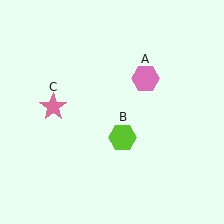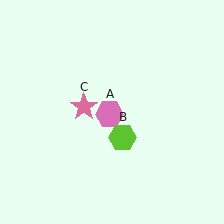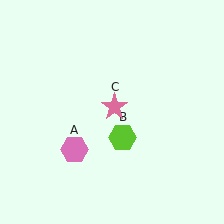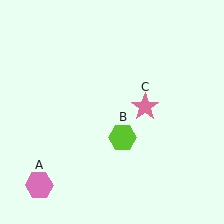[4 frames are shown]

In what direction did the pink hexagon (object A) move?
The pink hexagon (object A) moved down and to the left.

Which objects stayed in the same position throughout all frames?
Lime hexagon (object B) remained stationary.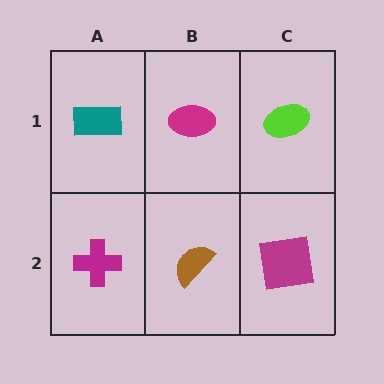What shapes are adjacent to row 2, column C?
A lime ellipse (row 1, column C), a brown semicircle (row 2, column B).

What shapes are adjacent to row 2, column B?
A magenta ellipse (row 1, column B), a magenta cross (row 2, column A), a magenta square (row 2, column C).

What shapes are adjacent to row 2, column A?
A teal rectangle (row 1, column A), a brown semicircle (row 2, column B).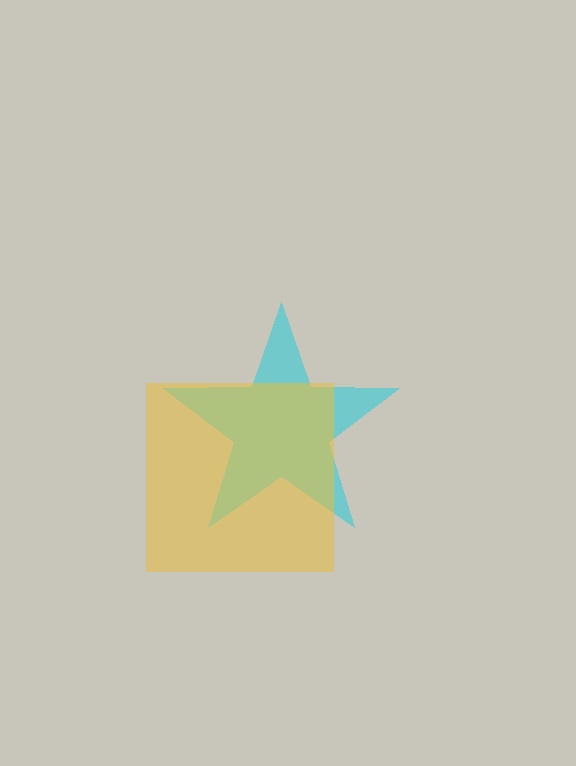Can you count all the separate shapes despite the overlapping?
Yes, there are 2 separate shapes.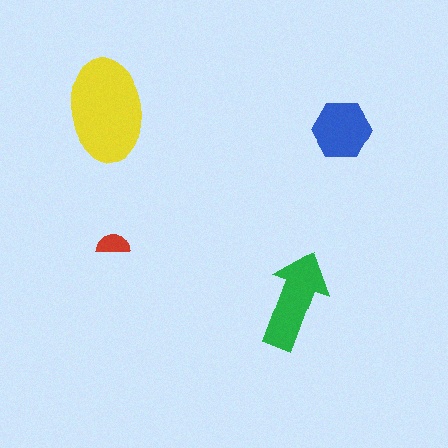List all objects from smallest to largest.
The red semicircle, the blue hexagon, the green arrow, the yellow ellipse.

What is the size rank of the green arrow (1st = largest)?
2nd.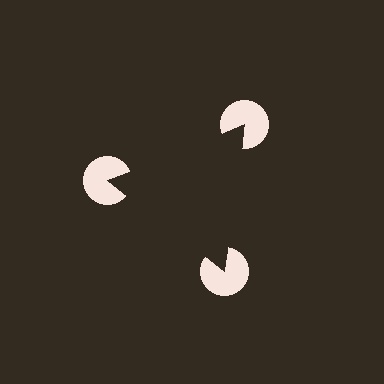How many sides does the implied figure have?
3 sides.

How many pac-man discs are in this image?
There are 3 — one at each vertex of the illusory triangle.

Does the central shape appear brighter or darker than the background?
It typically appears slightly darker than the background, even though no actual brightness change is drawn.